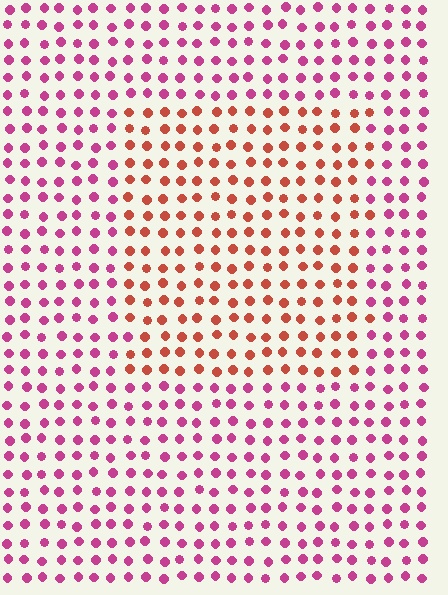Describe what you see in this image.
The image is filled with small magenta elements in a uniform arrangement. A rectangle-shaped region is visible where the elements are tinted to a slightly different hue, forming a subtle color boundary.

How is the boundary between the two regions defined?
The boundary is defined purely by a slight shift in hue (about 44 degrees). Spacing, size, and orientation are identical on both sides.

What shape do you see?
I see a rectangle.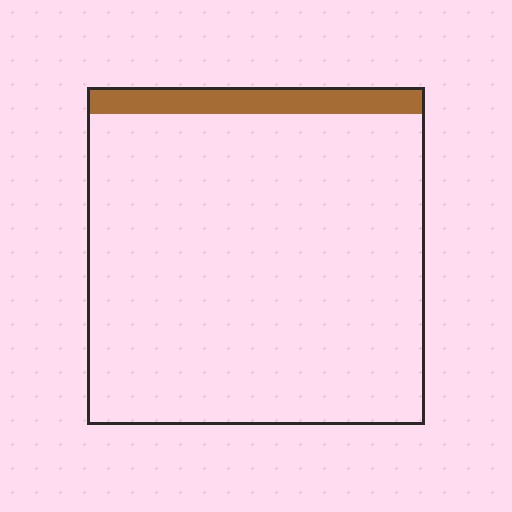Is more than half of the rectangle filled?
No.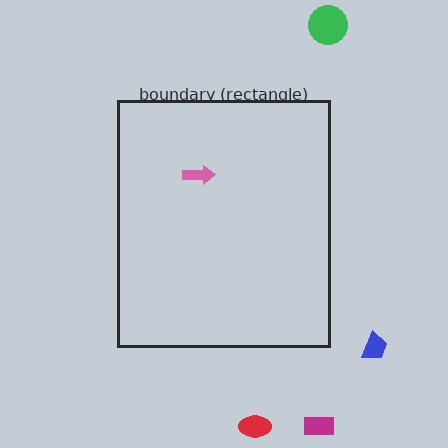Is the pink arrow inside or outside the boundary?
Inside.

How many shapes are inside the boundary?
1 inside, 4 outside.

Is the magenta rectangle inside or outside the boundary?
Outside.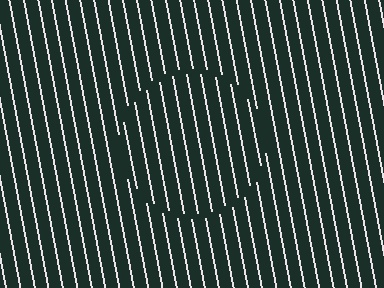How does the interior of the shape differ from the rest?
The interior of the shape contains the same grating, shifted by half a period — the contour is defined by the phase discontinuity where line-ends from the inner and outer gratings abut.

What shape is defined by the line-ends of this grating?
An illusory circle. The interior of the shape contains the same grating, shifted by half a period — the contour is defined by the phase discontinuity where line-ends from the inner and outer gratings abut.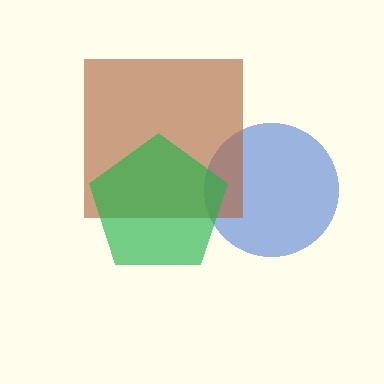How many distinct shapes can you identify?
There are 3 distinct shapes: a blue circle, a brown square, a green pentagon.